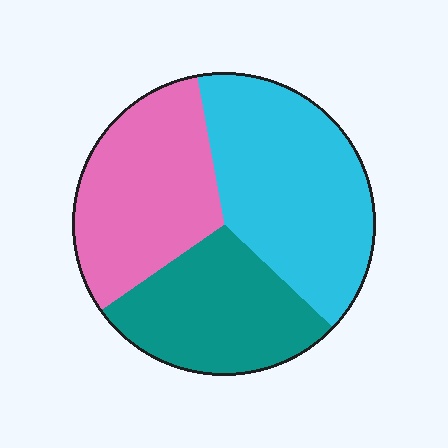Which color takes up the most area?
Cyan, at roughly 40%.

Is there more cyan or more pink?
Cyan.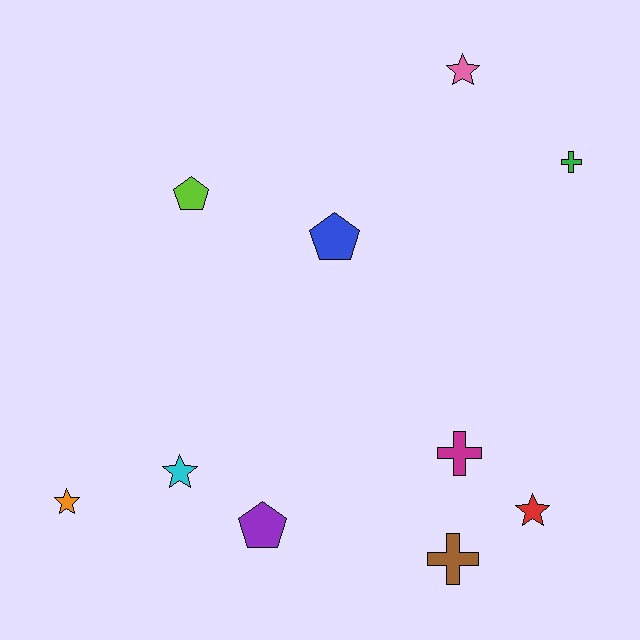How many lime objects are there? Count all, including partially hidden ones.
There is 1 lime object.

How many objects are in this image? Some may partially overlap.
There are 10 objects.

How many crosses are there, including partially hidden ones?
There are 3 crosses.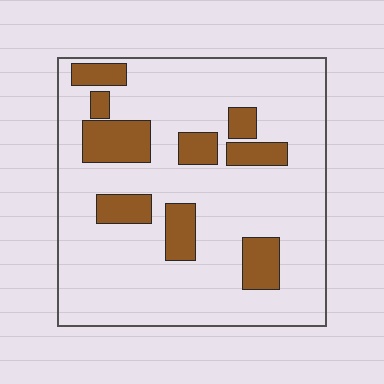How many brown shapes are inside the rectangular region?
9.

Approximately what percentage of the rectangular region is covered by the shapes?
Approximately 20%.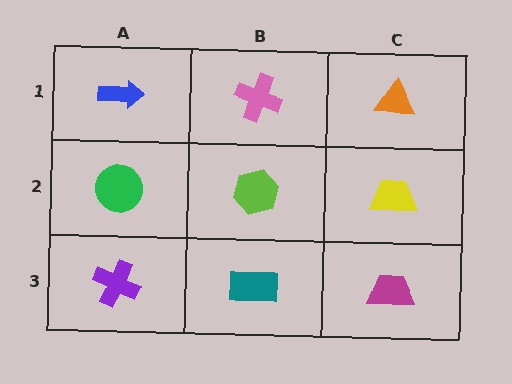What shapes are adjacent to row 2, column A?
A blue arrow (row 1, column A), a purple cross (row 3, column A), a lime hexagon (row 2, column B).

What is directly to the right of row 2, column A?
A lime hexagon.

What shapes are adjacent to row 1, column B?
A lime hexagon (row 2, column B), a blue arrow (row 1, column A), an orange triangle (row 1, column C).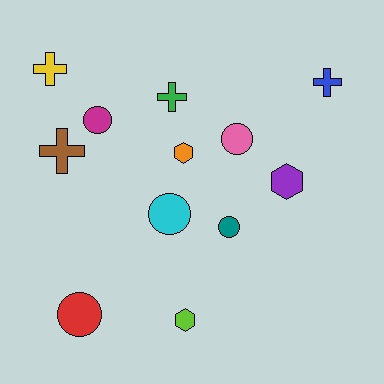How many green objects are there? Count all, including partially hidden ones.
There is 1 green object.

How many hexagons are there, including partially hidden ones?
There are 3 hexagons.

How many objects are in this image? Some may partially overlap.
There are 12 objects.